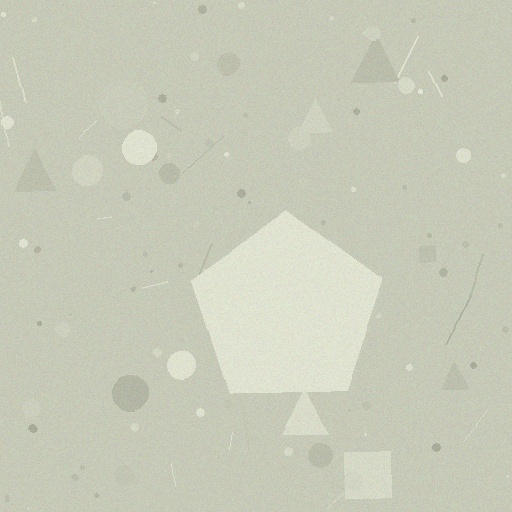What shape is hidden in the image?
A pentagon is hidden in the image.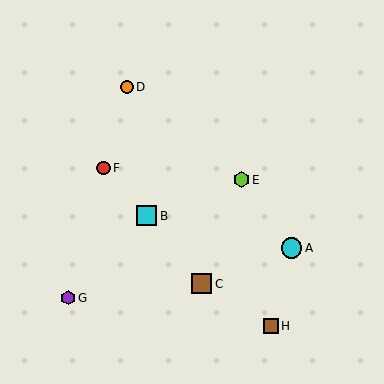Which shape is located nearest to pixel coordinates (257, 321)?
The brown square (labeled H) at (271, 326) is nearest to that location.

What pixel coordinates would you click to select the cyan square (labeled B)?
Click at (147, 216) to select the cyan square B.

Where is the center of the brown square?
The center of the brown square is at (271, 326).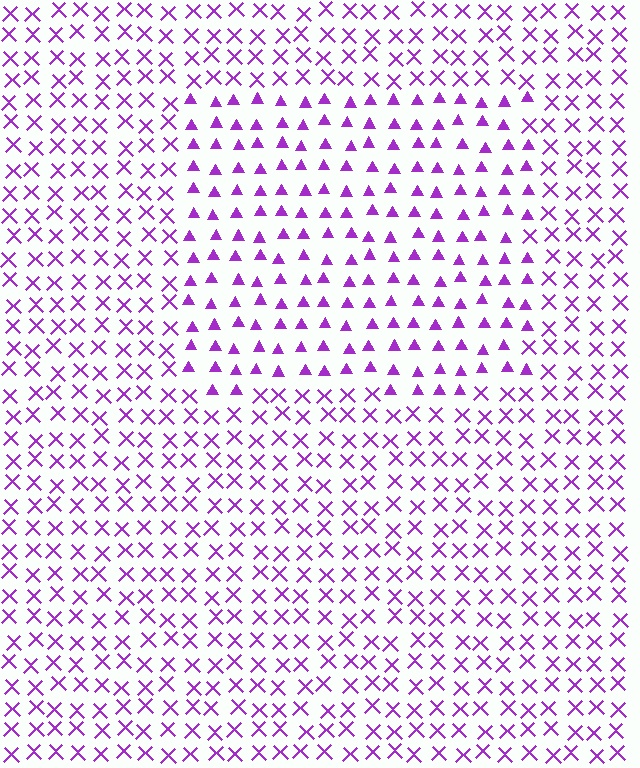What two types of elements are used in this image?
The image uses triangles inside the rectangle region and X marks outside it.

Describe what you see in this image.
The image is filled with small purple elements arranged in a uniform grid. A rectangle-shaped region contains triangles, while the surrounding area contains X marks. The boundary is defined purely by the change in element shape.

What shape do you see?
I see a rectangle.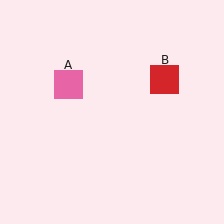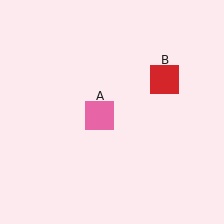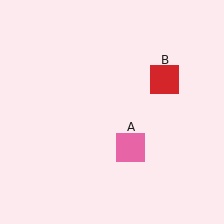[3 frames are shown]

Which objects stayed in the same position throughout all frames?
Red square (object B) remained stationary.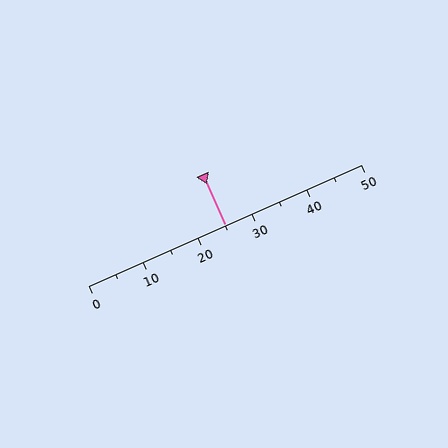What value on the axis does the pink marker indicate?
The marker indicates approximately 25.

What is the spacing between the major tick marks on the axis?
The major ticks are spaced 10 apart.